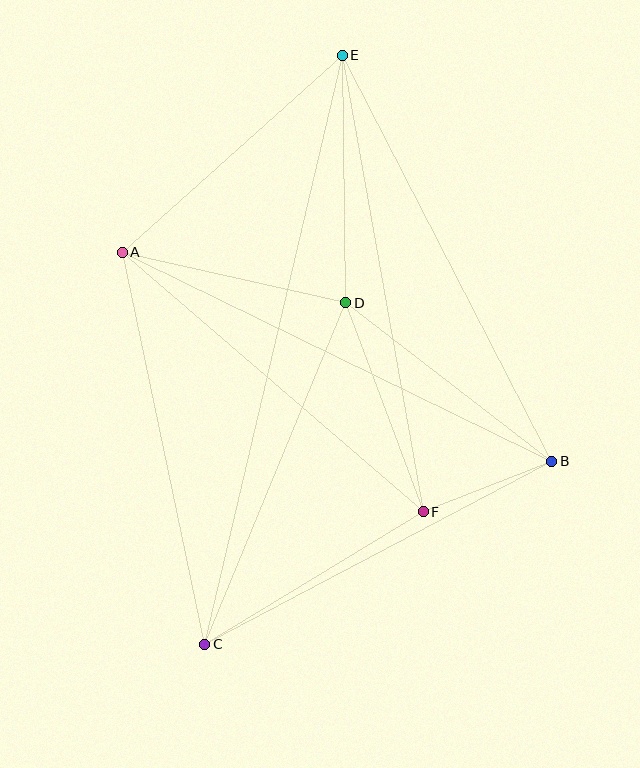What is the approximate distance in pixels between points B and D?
The distance between B and D is approximately 260 pixels.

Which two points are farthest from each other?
Points C and E are farthest from each other.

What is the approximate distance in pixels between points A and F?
The distance between A and F is approximately 398 pixels.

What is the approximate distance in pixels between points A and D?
The distance between A and D is approximately 229 pixels.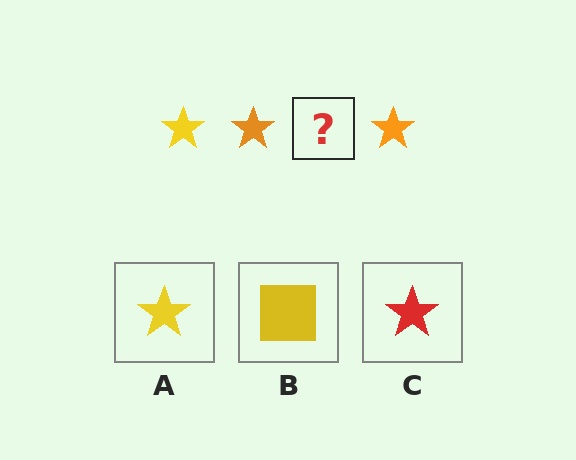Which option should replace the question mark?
Option A.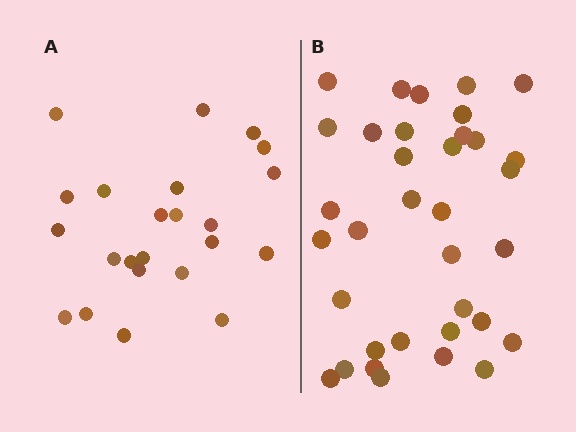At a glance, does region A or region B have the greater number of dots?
Region B (the right region) has more dots.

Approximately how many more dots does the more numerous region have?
Region B has roughly 12 or so more dots than region A.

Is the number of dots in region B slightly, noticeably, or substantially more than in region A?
Region B has substantially more. The ratio is roughly 1.5 to 1.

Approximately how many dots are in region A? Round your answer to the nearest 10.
About 20 dots. (The exact count is 23, which rounds to 20.)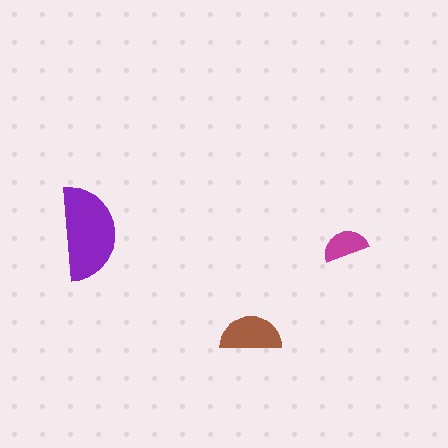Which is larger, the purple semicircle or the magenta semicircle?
The purple one.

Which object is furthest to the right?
The magenta semicircle is rightmost.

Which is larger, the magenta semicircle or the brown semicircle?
The brown one.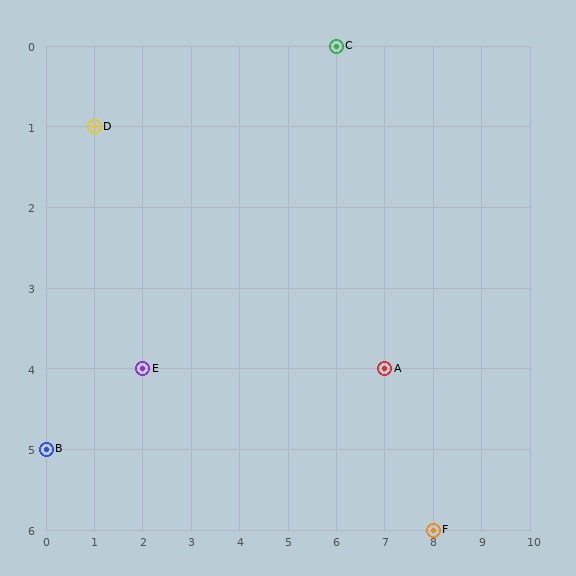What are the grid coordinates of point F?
Point F is at grid coordinates (8, 6).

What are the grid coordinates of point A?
Point A is at grid coordinates (7, 4).